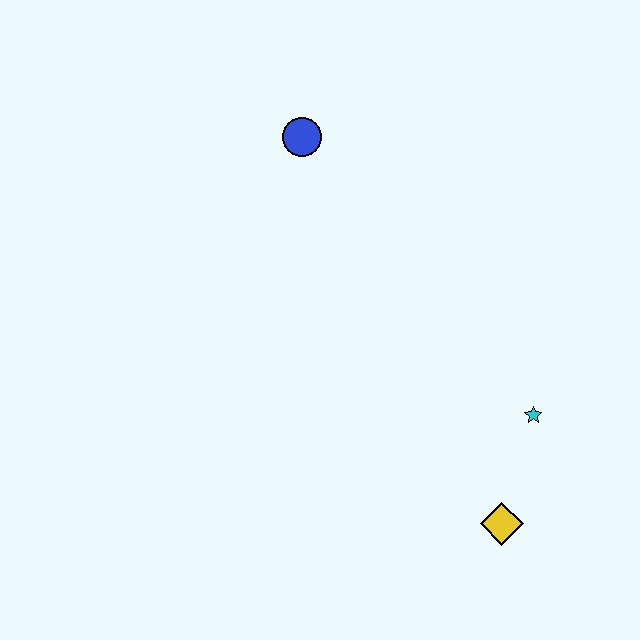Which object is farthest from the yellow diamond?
The blue circle is farthest from the yellow diamond.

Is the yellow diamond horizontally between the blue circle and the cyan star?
Yes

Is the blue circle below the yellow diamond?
No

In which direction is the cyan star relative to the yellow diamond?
The cyan star is above the yellow diamond.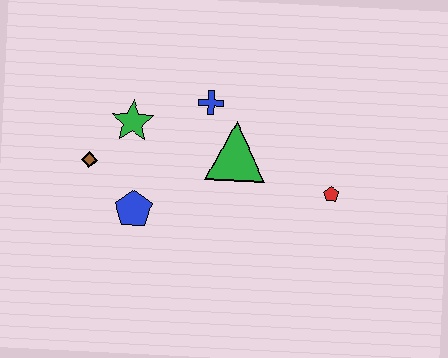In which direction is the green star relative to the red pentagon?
The green star is to the left of the red pentagon.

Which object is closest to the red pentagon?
The green triangle is closest to the red pentagon.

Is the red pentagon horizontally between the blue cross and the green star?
No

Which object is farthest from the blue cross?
The red pentagon is farthest from the blue cross.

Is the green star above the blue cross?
No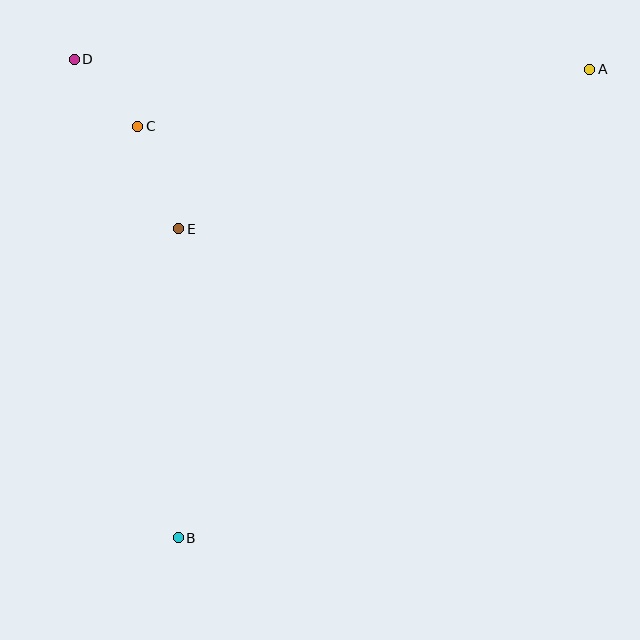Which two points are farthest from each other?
Points A and B are farthest from each other.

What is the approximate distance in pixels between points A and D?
The distance between A and D is approximately 516 pixels.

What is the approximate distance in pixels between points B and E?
The distance between B and E is approximately 309 pixels.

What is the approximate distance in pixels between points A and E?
The distance between A and E is approximately 441 pixels.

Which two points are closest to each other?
Points C and D are closest to each other.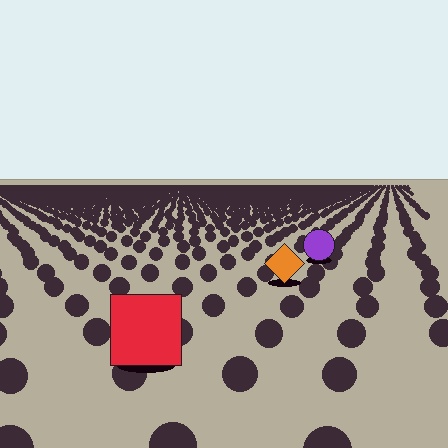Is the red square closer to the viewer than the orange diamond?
Yes. The red square is closer — you can tell from the texture gradient: the ground texture is coarser near it.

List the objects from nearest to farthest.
From nearest to farthest: the red square, the orange diamond, the purple circle.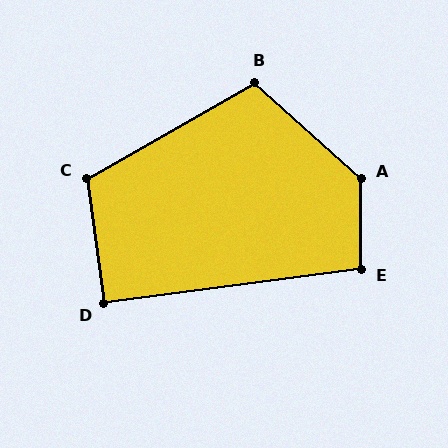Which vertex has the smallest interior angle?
D, at approximately 90 degrees.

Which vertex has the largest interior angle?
A, at approximately 132 degrees.